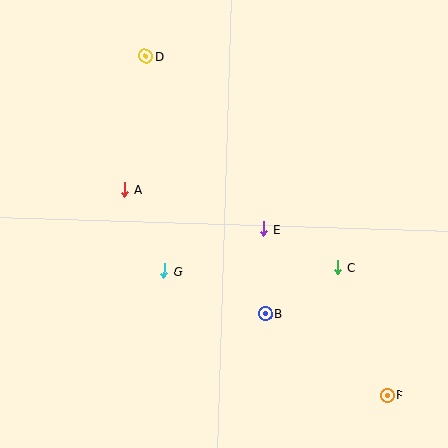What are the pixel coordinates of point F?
Point F is at (387, 395).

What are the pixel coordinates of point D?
Point D is at (146, 56).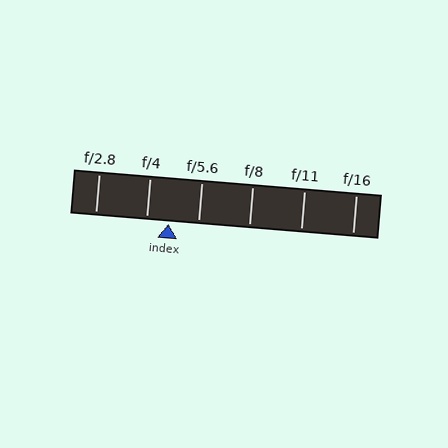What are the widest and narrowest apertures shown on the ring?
The widest aperture shown is f/2.8 and the narrowest is f/16.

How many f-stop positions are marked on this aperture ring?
There are 6 f-stop positions marked.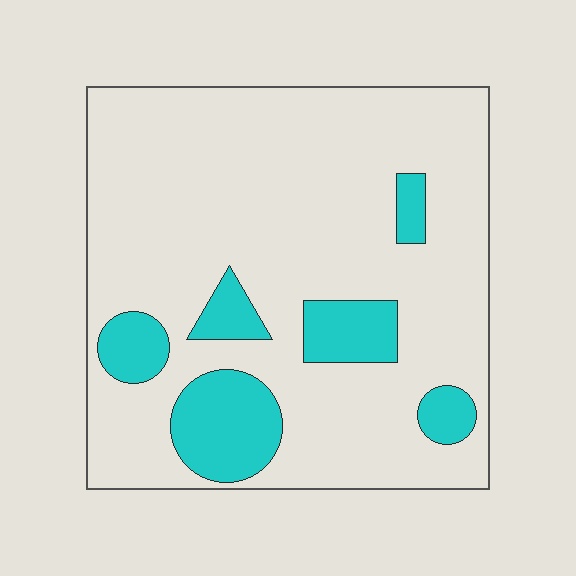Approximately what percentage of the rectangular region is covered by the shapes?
Approximately 15%.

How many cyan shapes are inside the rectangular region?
6.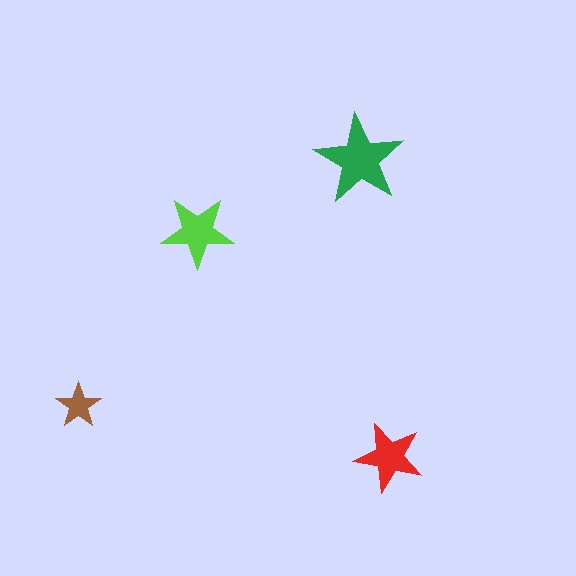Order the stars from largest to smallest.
the green one, the lime one, the red one, the brown one.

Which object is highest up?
The green star is topmost.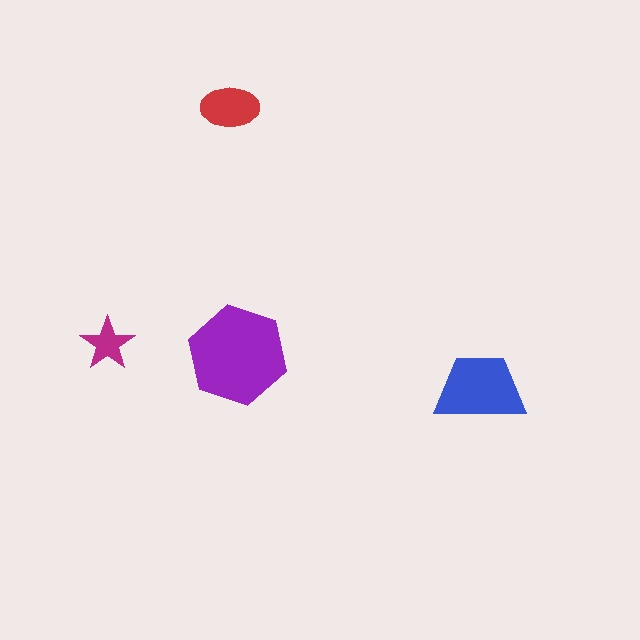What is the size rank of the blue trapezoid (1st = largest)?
2nd.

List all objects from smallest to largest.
The magenta star, the red ellipse, the blue trapezoid, the purple hexagon.